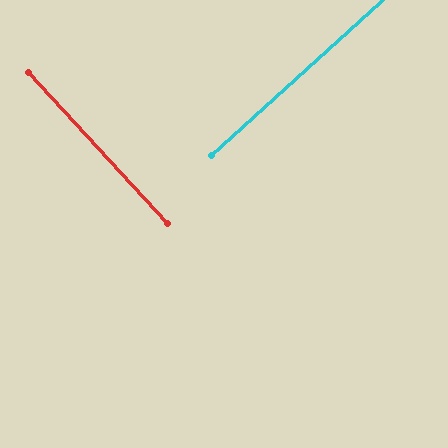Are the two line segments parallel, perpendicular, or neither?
Perpendicular — they meet at approximately 90°.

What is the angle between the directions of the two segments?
Approximately 90 degrees.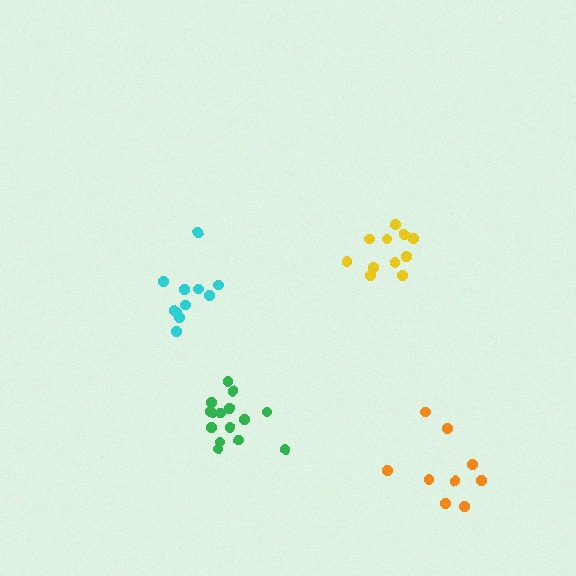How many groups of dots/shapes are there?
There are 4 groups.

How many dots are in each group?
Group 1: 11 dots, Group 2: 15 dots, Group 3: 11 dots, Group 4: 9 dots (46 total).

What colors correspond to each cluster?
The clusters are colored: yellow, green, cyan, orange.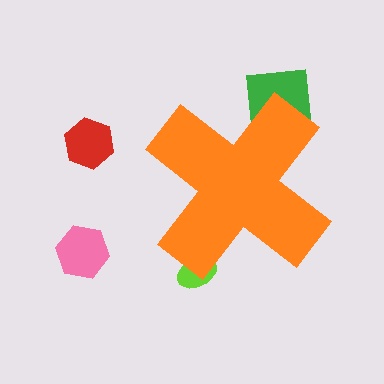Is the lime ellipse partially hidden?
Yes, the lime ellipse is partially hidden behind the orange cross.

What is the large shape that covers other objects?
An orange cross.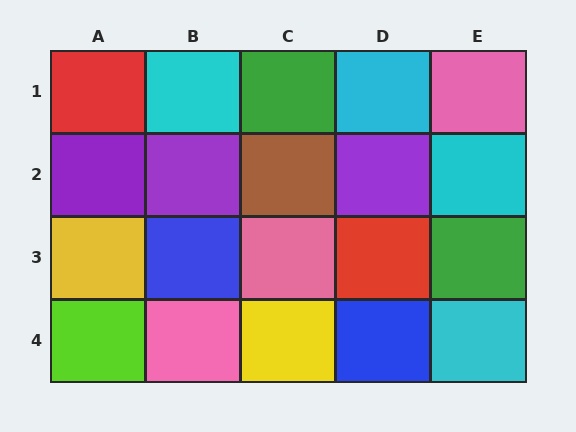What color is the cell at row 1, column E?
Pink.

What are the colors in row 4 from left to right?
Lime, pink, yellow, blue, cyan.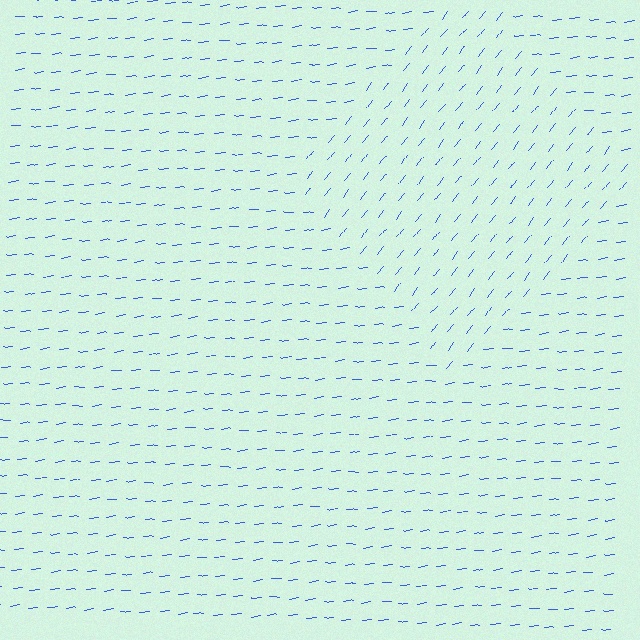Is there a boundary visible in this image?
Yes, there is a texture boundary formed by a change in line orientation.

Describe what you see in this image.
The image is filled with small blue line segments. A diamond region in the image has lines oriented differently from the surrounding lines, creating a visible texture boundary.